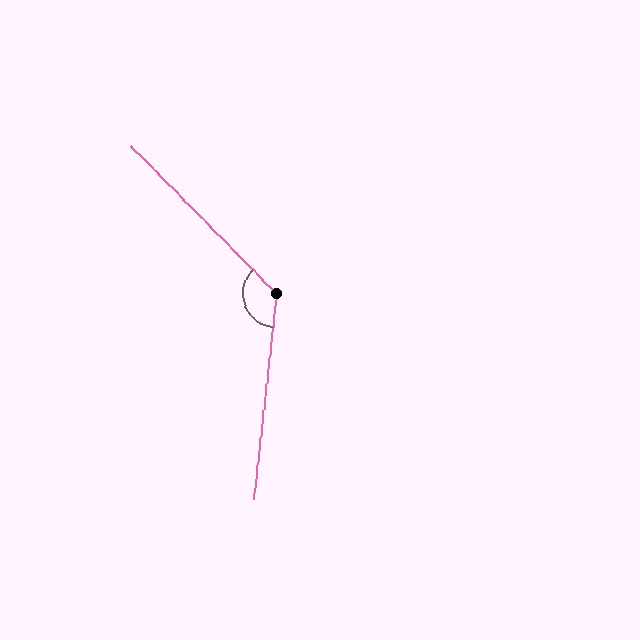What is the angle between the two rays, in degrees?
Approximately 129 degrees.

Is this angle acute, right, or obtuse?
It is obtuse.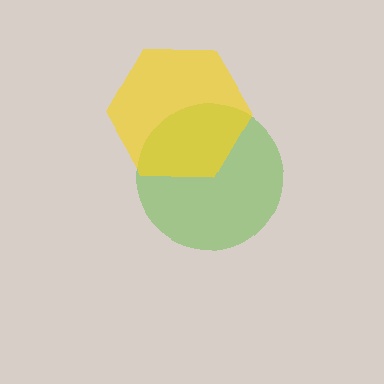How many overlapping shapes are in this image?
There are 2 overlapping shapes in the image.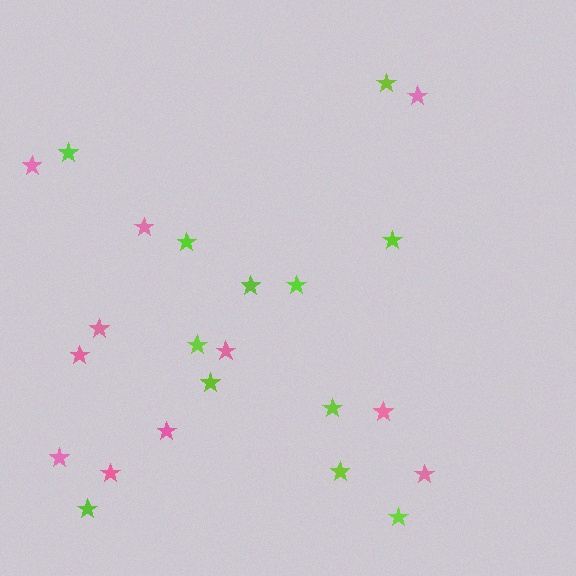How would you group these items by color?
There are 2 groups: one group of lime stars (12) and one group of pink stars (11).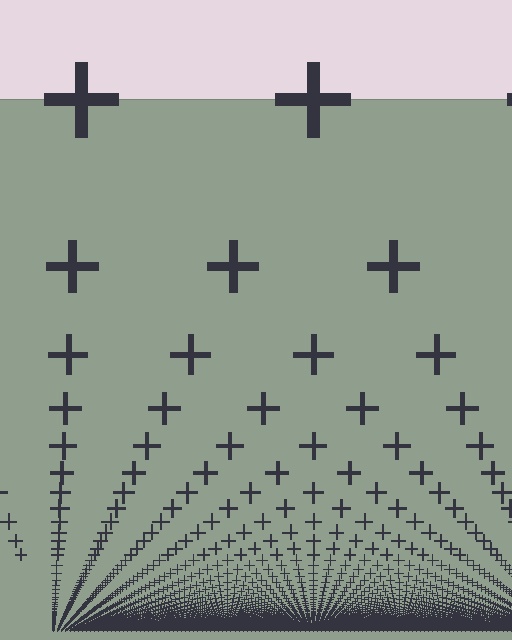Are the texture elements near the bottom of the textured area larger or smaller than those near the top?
Smaller. The gradient is inverted — elements near the bottom are smaller and denser.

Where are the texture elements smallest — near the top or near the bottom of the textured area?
Near the bottom.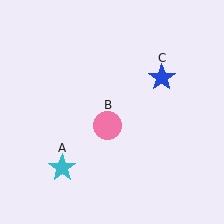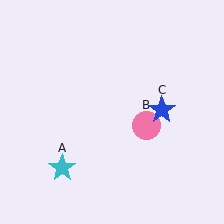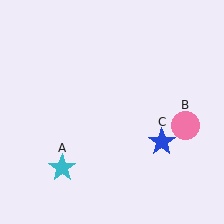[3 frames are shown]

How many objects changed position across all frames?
2 objects changed position: pink circle (object B), blue star (object C).